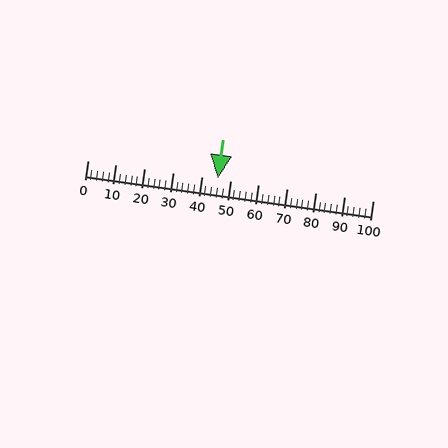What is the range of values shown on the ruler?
The ruler shows values from 0 to 100.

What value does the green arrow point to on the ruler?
The green arrow points to approximately 46.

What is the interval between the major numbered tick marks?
The major tick marks are spaced 10 units apart.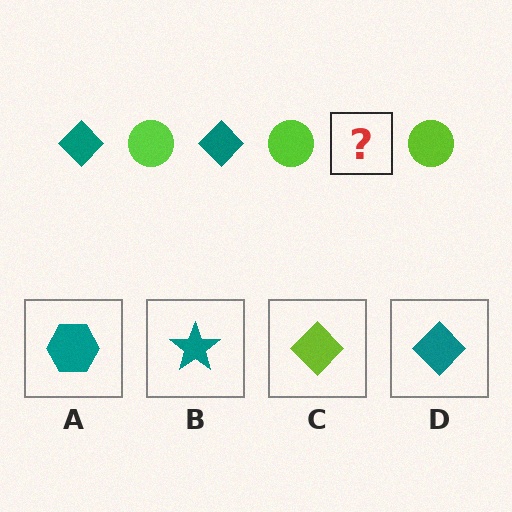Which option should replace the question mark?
Option D.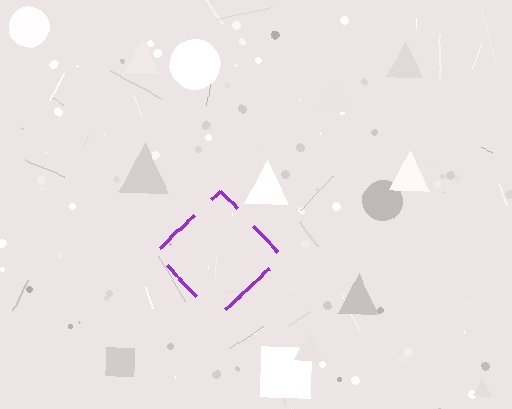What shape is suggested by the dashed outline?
The dashed outline suggests a diamond.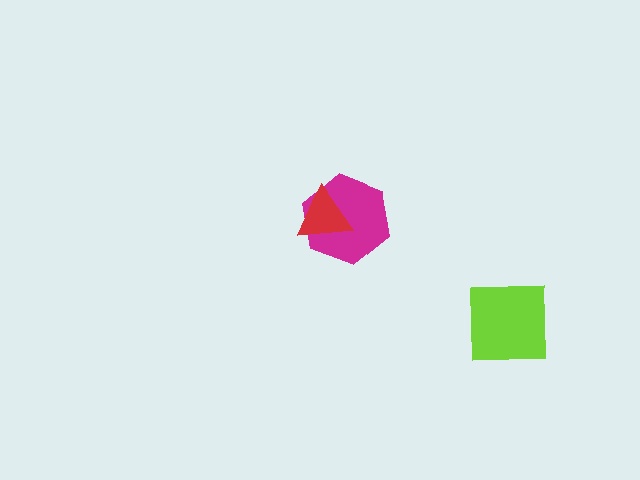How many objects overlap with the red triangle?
1 object overlaps with the red triangle.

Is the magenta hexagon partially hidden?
Yes, it is partially covered by another shape.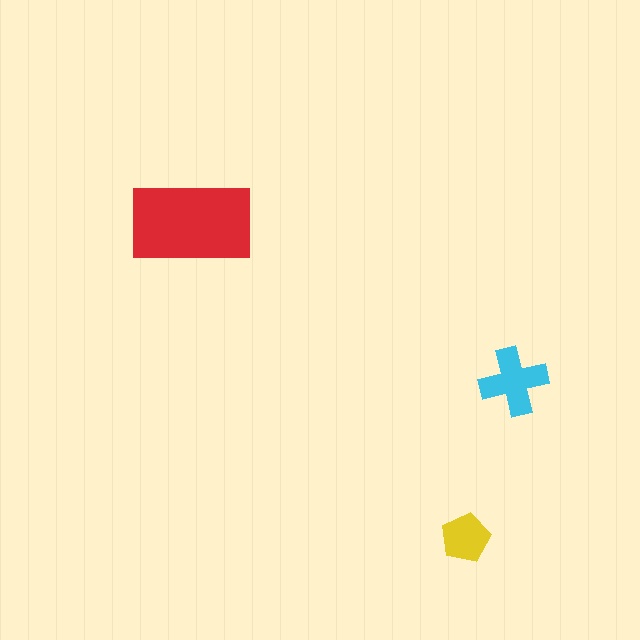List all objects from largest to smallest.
The red rectangle, the cyan cross, the yellow pentagon.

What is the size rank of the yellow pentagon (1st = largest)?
3rd.